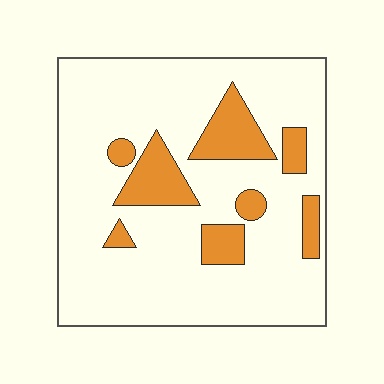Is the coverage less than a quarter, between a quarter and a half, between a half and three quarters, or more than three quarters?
Less than a quarter.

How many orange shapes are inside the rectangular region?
8.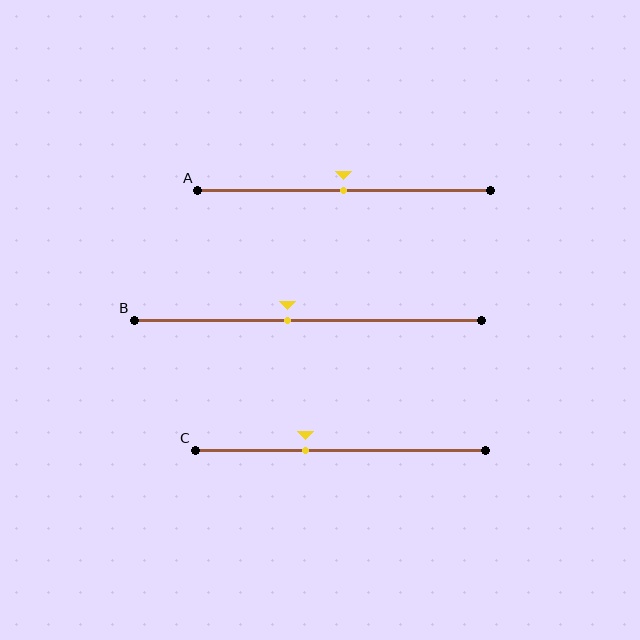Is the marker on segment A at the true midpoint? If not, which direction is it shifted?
Yes, the marker on segment A is at the true midpoint.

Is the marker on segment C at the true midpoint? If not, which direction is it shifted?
No, the marker on segment C is shifted to the left by about 12% of the segment length.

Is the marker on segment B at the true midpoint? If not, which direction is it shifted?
No, the marker on segment B is shifted to the left by about 6% of the segment length.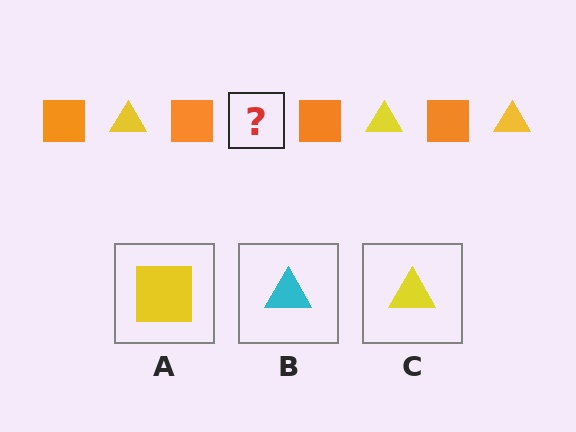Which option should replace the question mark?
Option C.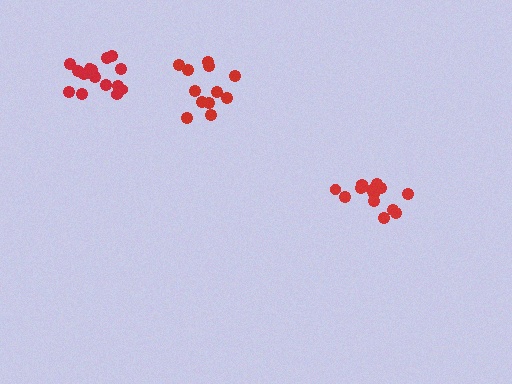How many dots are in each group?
Group 1: 13 dots, Group 2: 12 dots, Group 3: 16 dots (41 total).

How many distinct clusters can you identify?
There are 3 distinct clusters.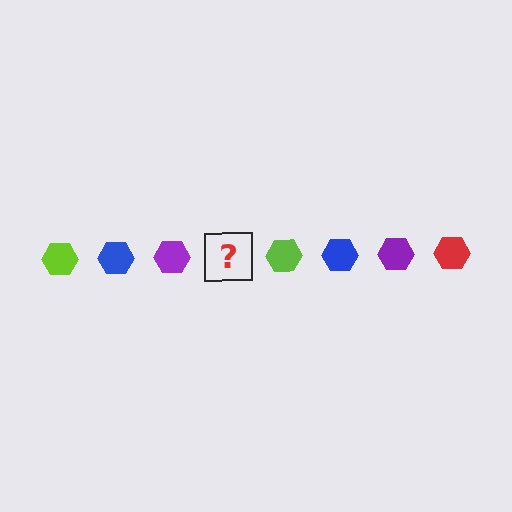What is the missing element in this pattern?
The missing element is a red hexagon.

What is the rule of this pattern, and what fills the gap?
The rule is that the pattern cycles through lime, blue, purple, red hexagons. The gap should be filled with a red hexagon.